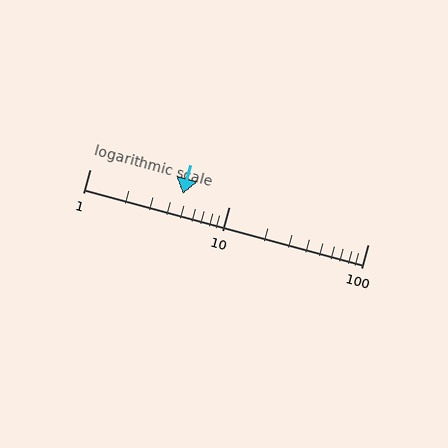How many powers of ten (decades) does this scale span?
The scale spans 2 decades, from 1 to 100.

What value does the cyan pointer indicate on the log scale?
The pointer indicates approximately 4.7.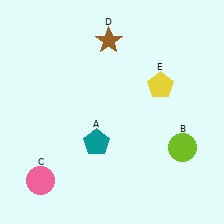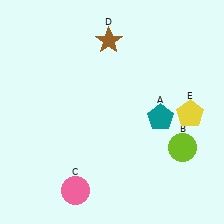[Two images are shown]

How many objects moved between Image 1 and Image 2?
3 objects moved between the two images.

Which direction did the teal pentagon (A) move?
The teal pentagon (A) moved right.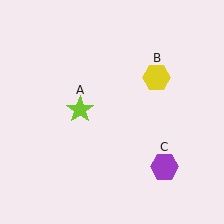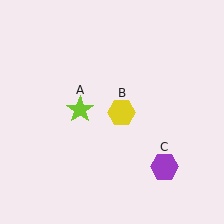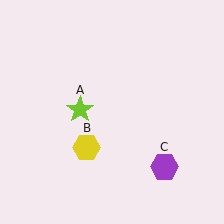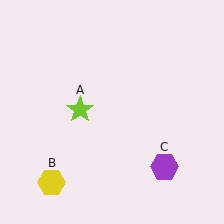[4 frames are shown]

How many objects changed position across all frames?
1 object changed position: yellow hexagon (object B).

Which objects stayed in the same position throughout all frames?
Lime star (object A) and purple hexagon (object C) remained stationary.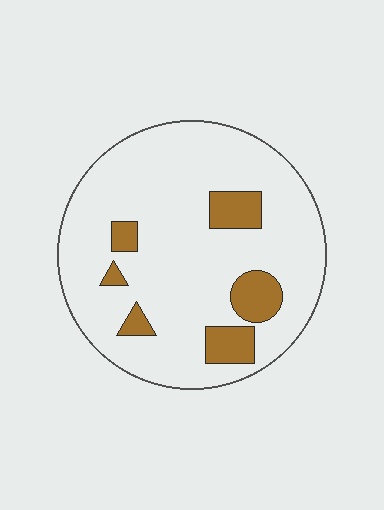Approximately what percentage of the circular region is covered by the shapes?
Approximately 15%.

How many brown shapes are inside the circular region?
6.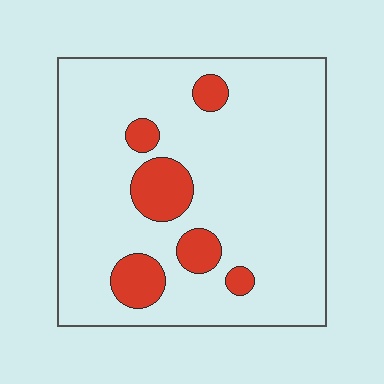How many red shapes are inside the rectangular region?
6.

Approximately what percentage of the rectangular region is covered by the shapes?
Approximately 15%.